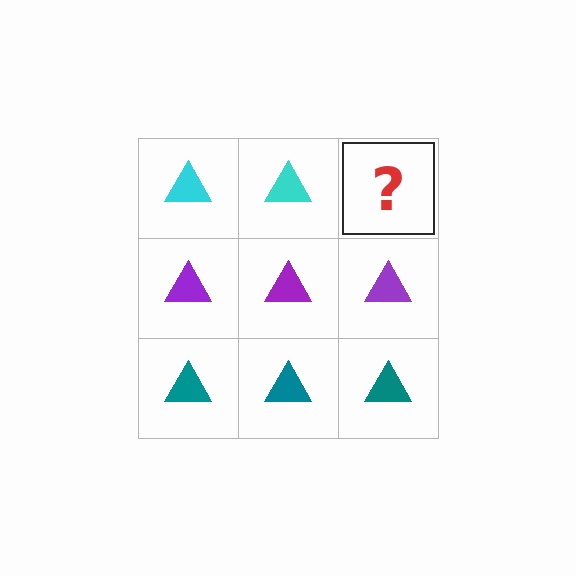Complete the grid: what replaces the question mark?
The question mark should be replaced with a cyan triangle.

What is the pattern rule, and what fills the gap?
The rule is that each row has a consistent color. The gap should be filled with a cyan triangle.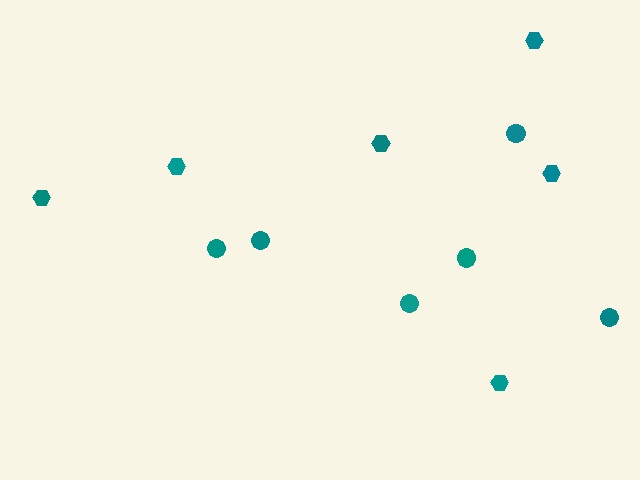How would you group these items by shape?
There are 2 groups: one group of circles (6) and one group of hexagons (6).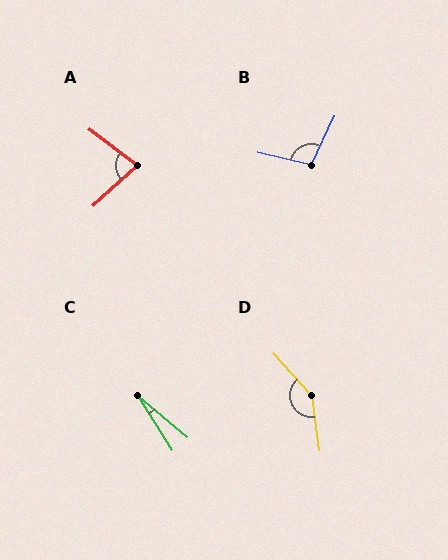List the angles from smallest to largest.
C (18°), A (80°), B (102°), D (146°).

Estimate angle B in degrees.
Approximately 102 degrees.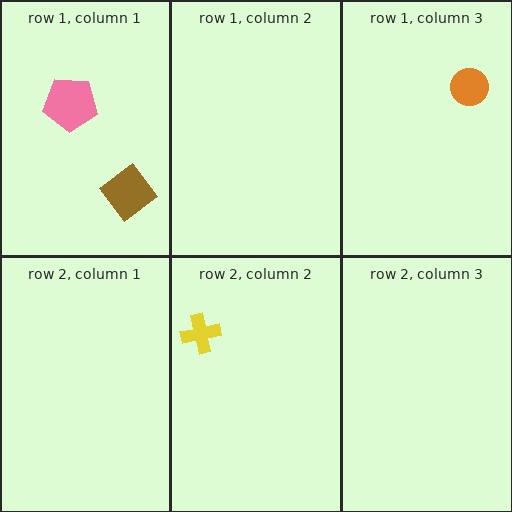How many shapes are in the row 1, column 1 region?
2.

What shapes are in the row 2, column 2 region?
The yellow cross.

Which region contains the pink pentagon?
The row 1, column 1 region.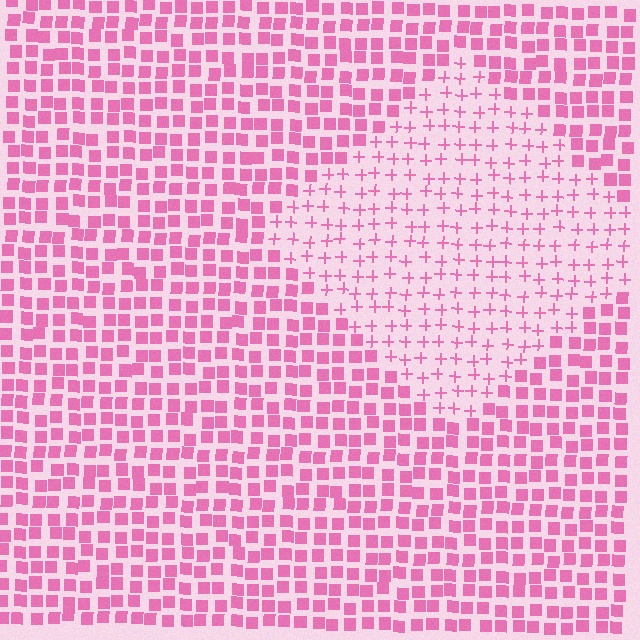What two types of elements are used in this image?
The image uses plus signs inside the diamond region and squares outside it.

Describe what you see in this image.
The image is filled with small pink elements arranged in a uniform grid. A diamond-shaped region contains plus signs, while the surrounding area contains squares. The boundary is defined purely by the change in element shape.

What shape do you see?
I see a diamond.